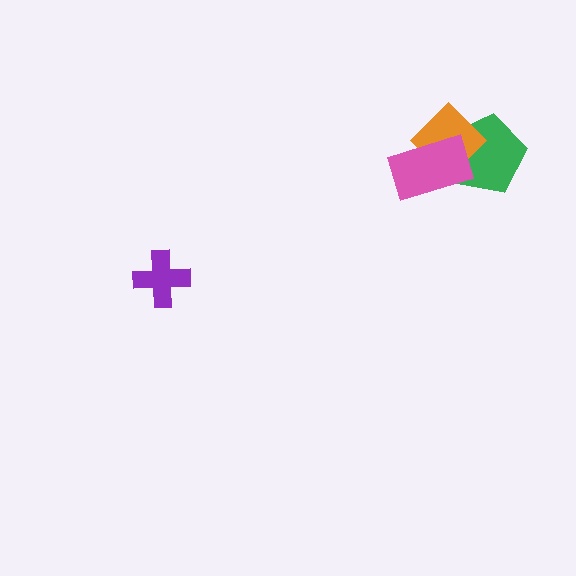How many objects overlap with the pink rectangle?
2 objects overlap with the pink rectangle.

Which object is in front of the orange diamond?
The pink rectangle is in front of the orange diamond.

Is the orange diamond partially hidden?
Yes, it is partially covered by another shape.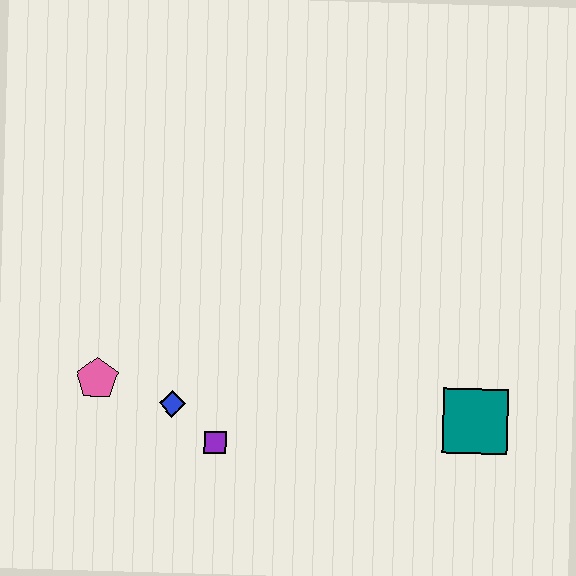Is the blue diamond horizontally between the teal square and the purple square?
No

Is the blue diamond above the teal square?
Yes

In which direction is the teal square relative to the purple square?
The teal square is to the right of the purple square.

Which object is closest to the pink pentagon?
The blue diamond is closest to the pink pentagon.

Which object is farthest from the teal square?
The pink pentagon is farthest from the teal square.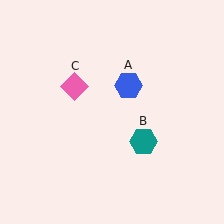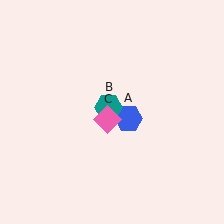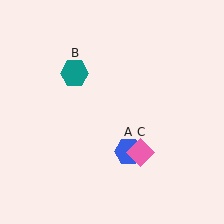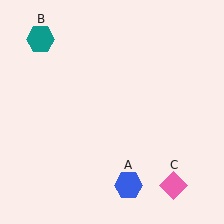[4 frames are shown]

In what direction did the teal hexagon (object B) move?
The teal hexagon (object B) moved up and to the left.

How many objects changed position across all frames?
3 objects changed position: blue hexagon (object A), teal hexagon (object B), pink diamond (object C).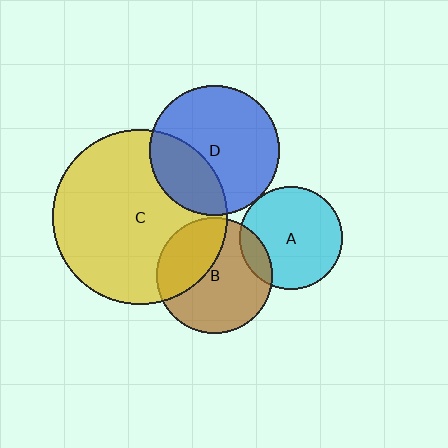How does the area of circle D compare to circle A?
Approximately 1.6 times.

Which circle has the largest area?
Circle C (yellow).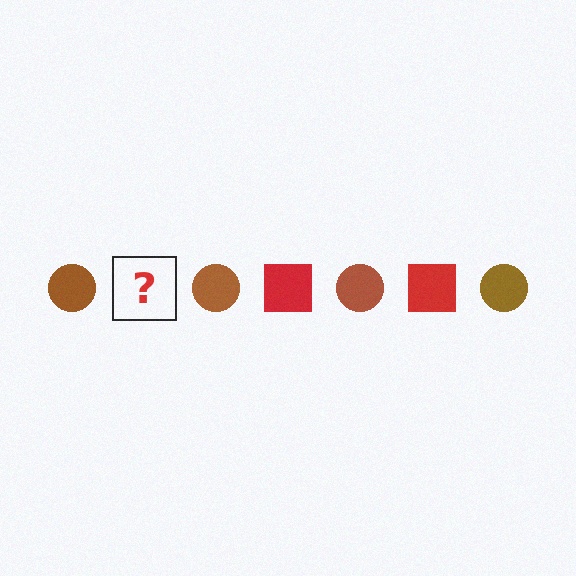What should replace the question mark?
The question mark should be replaced with a red square.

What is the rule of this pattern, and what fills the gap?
The rule is that the pattern alternates between brown circle and red square. The gap should be filled with a red square.